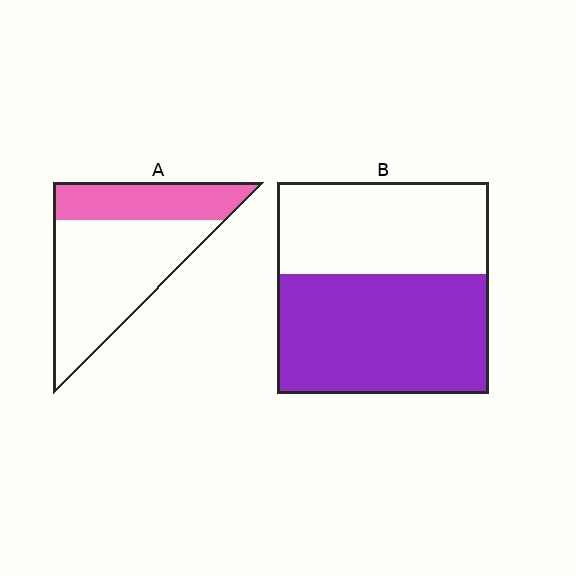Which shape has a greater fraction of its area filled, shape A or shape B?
Shape B.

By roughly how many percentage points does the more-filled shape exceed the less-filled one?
By roughly 25 percentage points (B over A).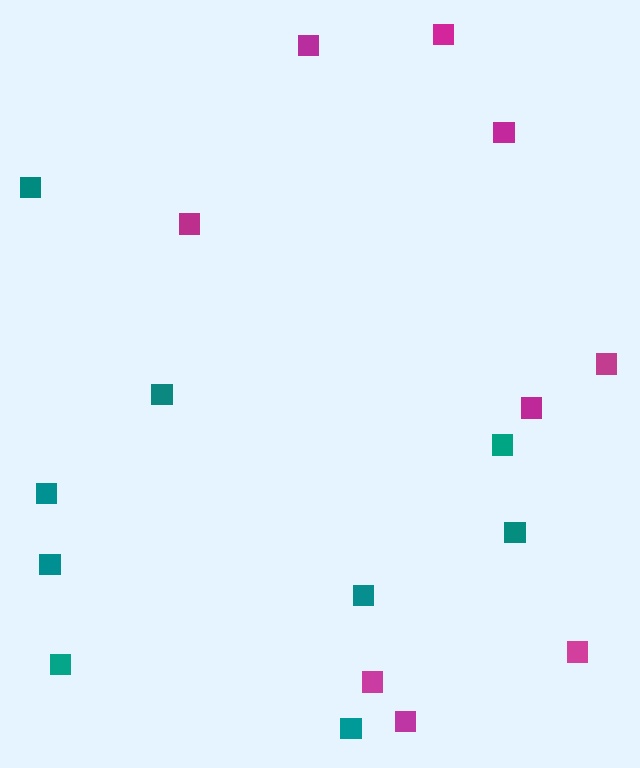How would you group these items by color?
There are 2 groups: one group of magenta squares (9) and one group of teal squares (9).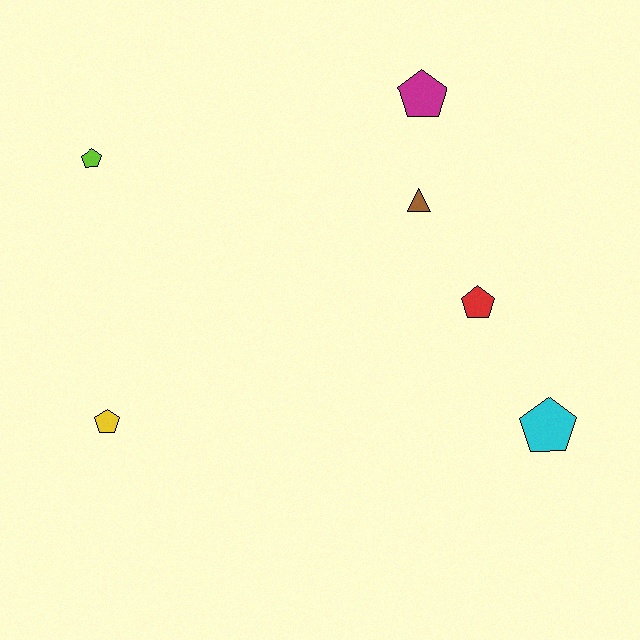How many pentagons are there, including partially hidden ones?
There are 5 pentagons.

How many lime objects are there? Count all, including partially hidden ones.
There is 1 lime object.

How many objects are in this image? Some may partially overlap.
There are 6 objects.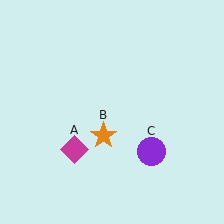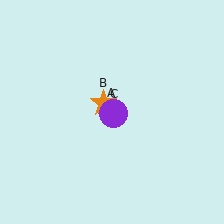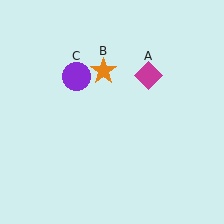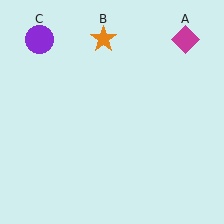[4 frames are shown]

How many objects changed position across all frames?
3 objects changed position: magenta diamond (object A), orange star (object B), purple circle (object C).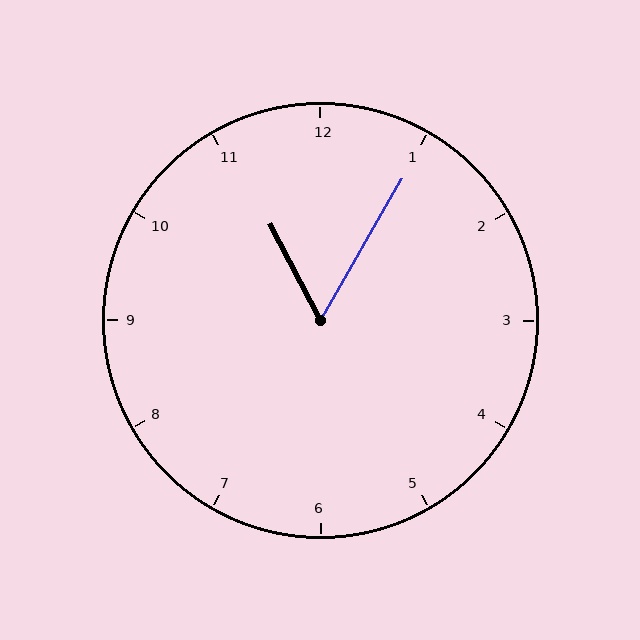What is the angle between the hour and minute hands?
Approximately 58 degrees.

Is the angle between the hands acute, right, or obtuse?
It is acute.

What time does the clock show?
11:05.